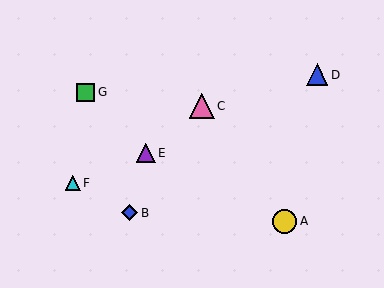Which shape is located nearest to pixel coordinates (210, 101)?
The pink triangle (labeled C) at (202, 106) is nearest to that location.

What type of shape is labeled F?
Shape F is a cyan triangle.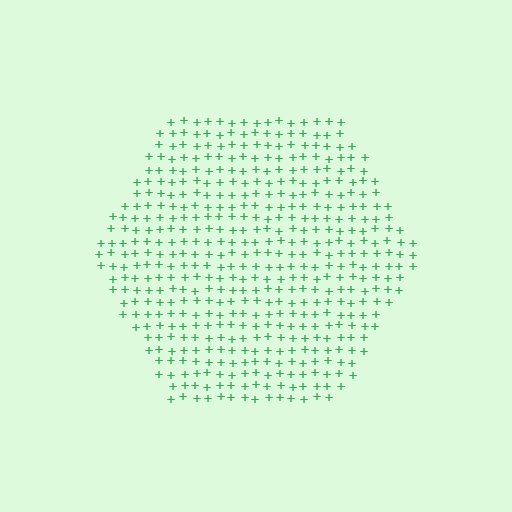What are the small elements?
The small elements are plus signs.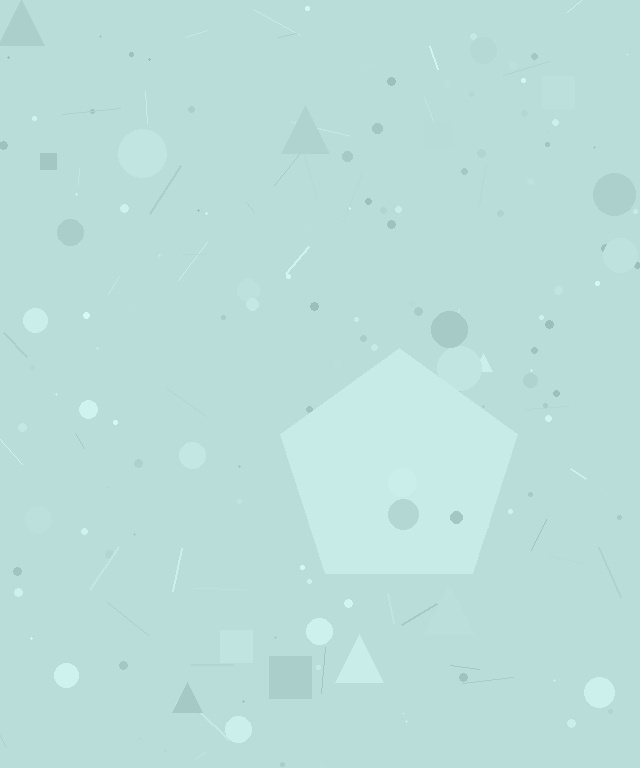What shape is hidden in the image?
A pentagon is hidden in the image.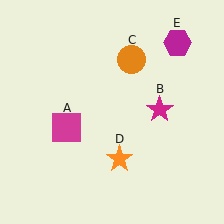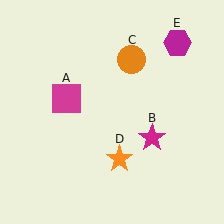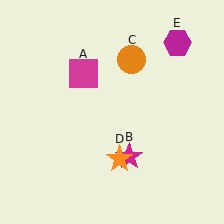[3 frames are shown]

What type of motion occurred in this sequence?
The magenta square (object A), magenta star (object B) rotated clockwise around the center of the scene.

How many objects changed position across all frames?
2 objects changed position: magenta square (object A), magenta star (object B).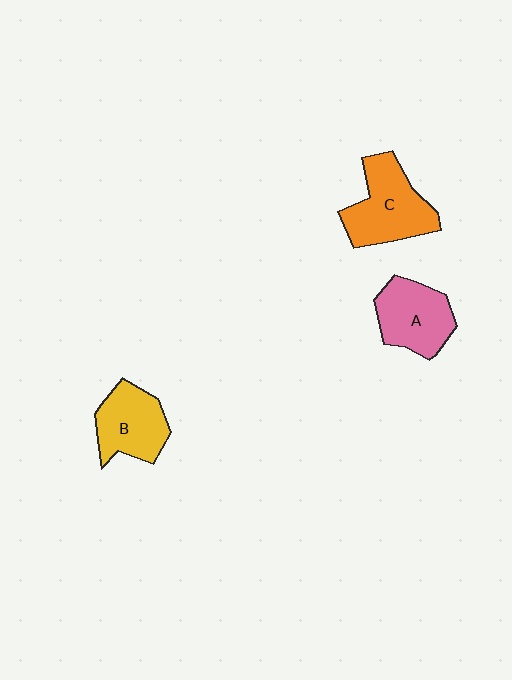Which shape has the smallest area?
Shape B (yellow).